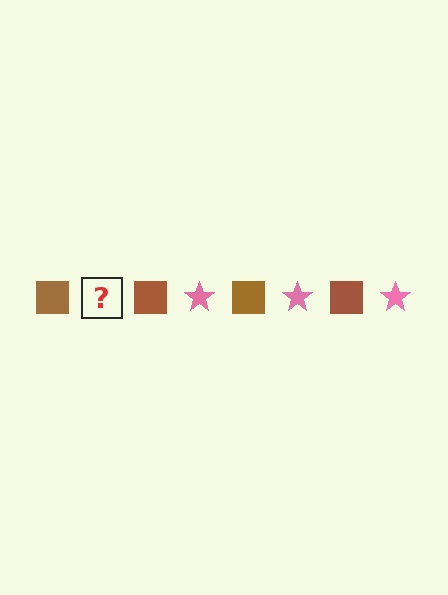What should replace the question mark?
The question mark should be replaced with a pink star.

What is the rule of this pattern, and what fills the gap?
The rule is that the pattern alternates between brown square and pink star. The gap should be filled with a pink star.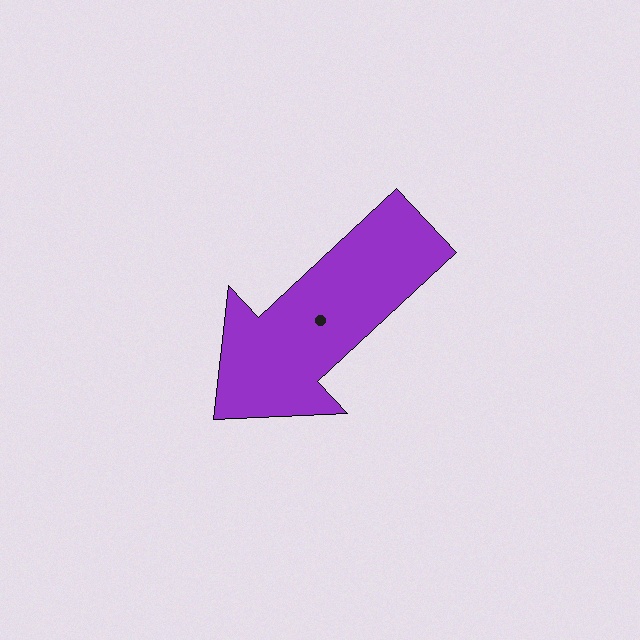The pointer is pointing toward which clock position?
Roughly 8 o'clock.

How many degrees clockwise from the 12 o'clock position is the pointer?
Approximately 227 degrees.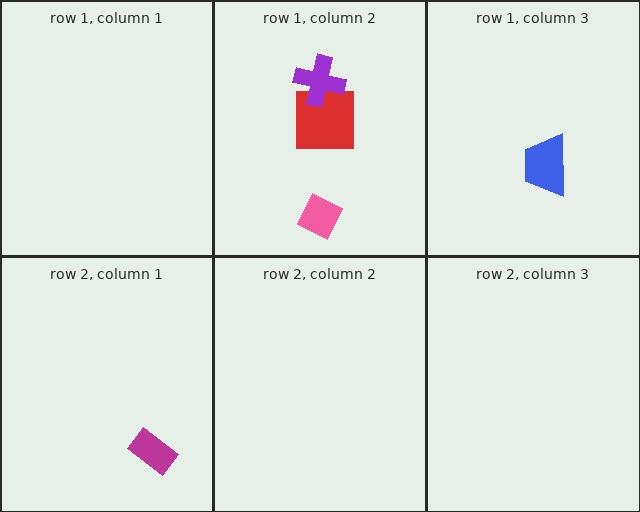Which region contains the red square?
The row 1, column 2 region.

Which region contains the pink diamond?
The row 1, column 2 region.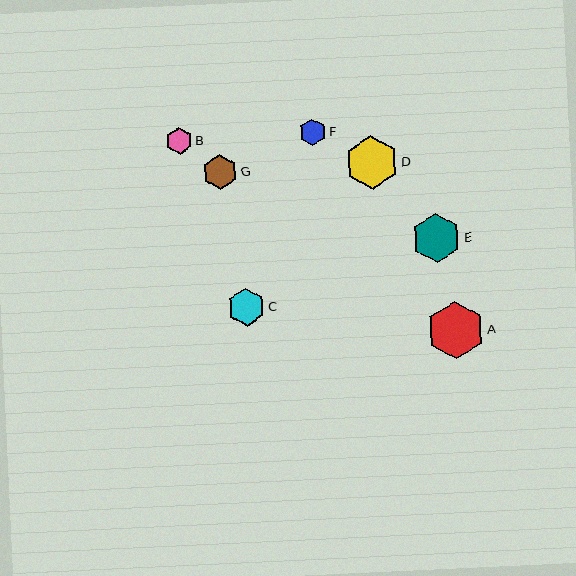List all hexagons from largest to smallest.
From largest to smallest: A, D, E, C, G, B, F.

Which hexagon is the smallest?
Hexagon F is the smallest with a size of approximately 27 pixels.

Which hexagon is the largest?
Hexagon A is the largest with a size of approximately 57 pixels.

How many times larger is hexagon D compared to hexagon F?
Hexagon D is approximately 2.0 times the size of hexagon F.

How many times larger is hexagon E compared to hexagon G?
Hexagon E is approximately 1.4 times the size of hexagon G.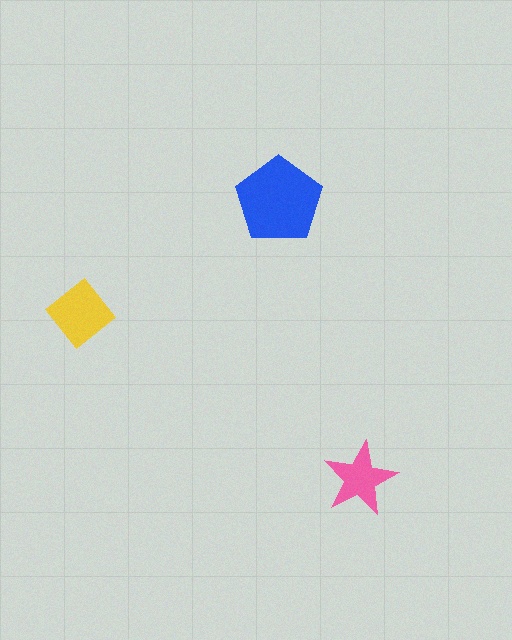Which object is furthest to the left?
The yellow diamond is leftmost.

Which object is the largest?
The blue pentagon.